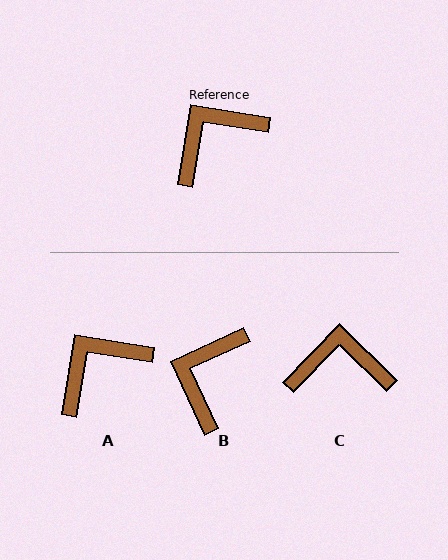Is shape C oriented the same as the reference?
No, it is off by about 35 degrees.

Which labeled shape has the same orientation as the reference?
A.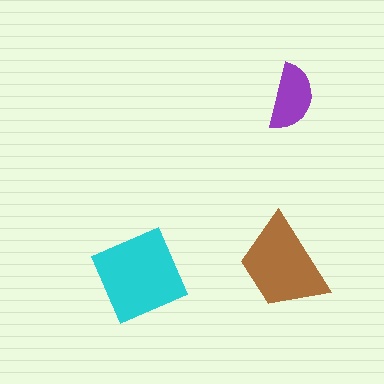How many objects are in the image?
There are 3 objects in the image.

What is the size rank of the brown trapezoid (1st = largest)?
2nd.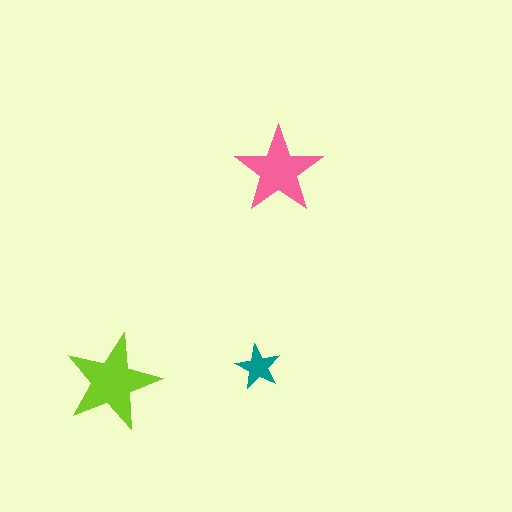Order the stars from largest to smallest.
the lime one, the pink one, the teal one.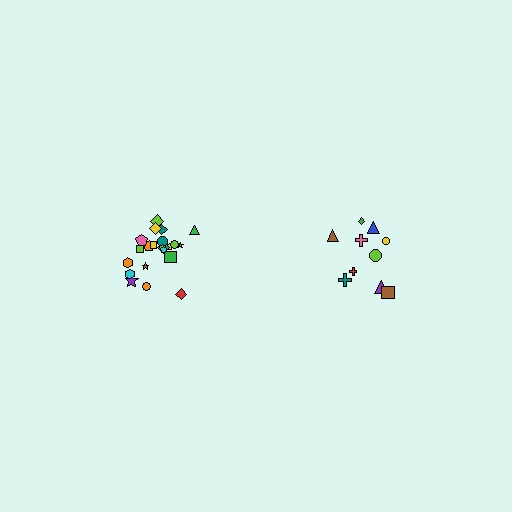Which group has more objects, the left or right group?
The left group.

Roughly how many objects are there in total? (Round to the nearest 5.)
Roughly 30 objects in total.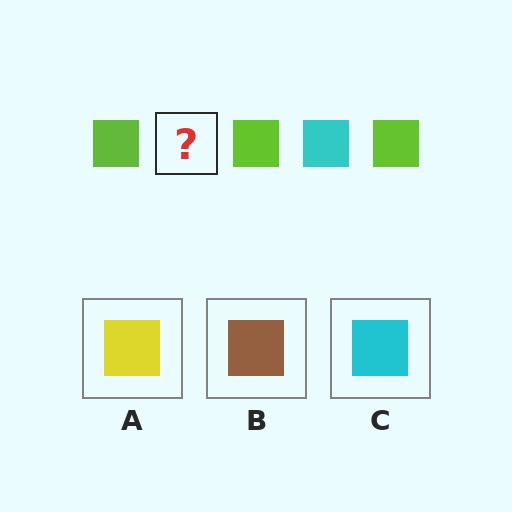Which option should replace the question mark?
Option C.